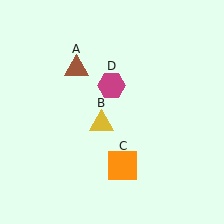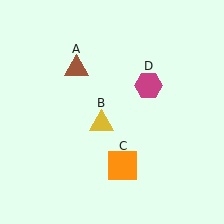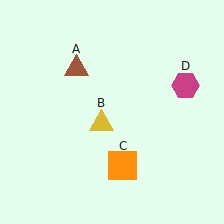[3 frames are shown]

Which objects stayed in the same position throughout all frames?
Brown triangle (object A) and yellow triangle (object B) and orange square (object C) remained stationary.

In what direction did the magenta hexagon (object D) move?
The magenta hexagon (object D) moved right.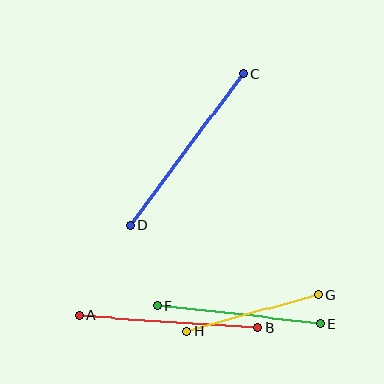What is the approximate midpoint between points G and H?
The midpoint is at approximately (253, 313) pixels.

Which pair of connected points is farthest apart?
Points C and D are farthest apart.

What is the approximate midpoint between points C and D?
The midpoint is at approximately (187, 149) pixels.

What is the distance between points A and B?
The distance is approximately 179 pixels.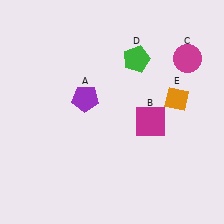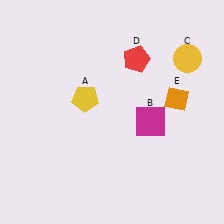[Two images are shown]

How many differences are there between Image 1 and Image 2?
There are 3 differences between the two images.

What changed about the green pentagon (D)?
In Image 1, D is green. In Image 2, it changed to red.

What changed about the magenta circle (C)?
In Image 1, C is magenta. In Image 2, it changed to yellow.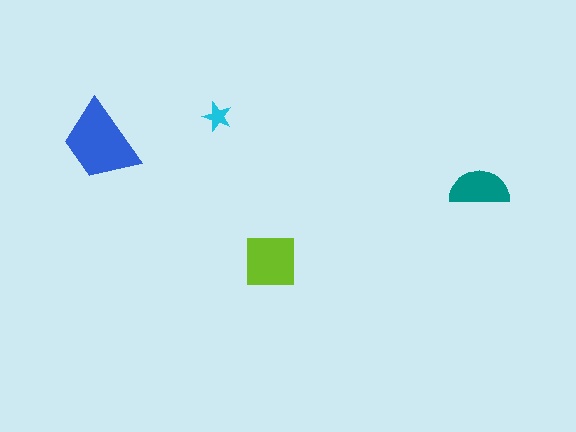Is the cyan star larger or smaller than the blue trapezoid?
Smaller.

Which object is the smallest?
The cyan star.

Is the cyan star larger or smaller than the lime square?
Smaller.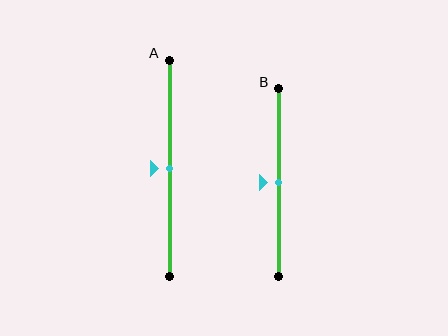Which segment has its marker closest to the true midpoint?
Segment A has its marker closest to the true midpoint.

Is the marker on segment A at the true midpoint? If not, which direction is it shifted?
Yes, the marker on segment A is at the true midpoint.